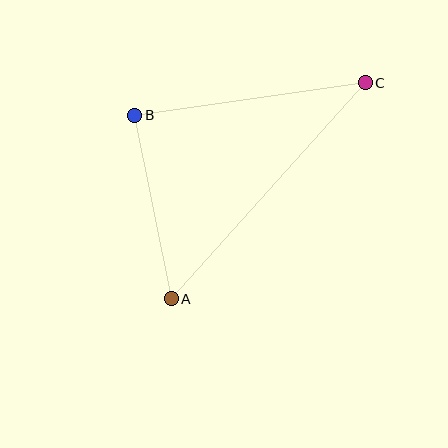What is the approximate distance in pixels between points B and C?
The distance between B and C is approximately 233 pixels.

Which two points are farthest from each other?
Points A and C are farthest from each other.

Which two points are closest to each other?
Points A and B are closest to each other.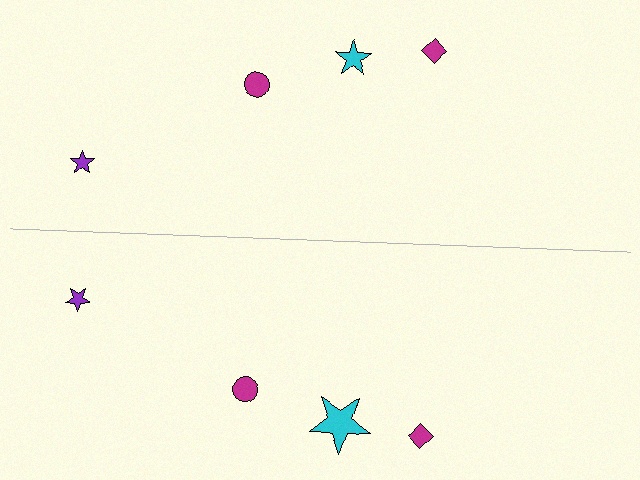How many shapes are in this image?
There are 8 shapes in this image.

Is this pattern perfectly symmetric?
No, the pattern is not perfectly symmetric. The cyan star on the bottom side has a different size than its mirror counterpart.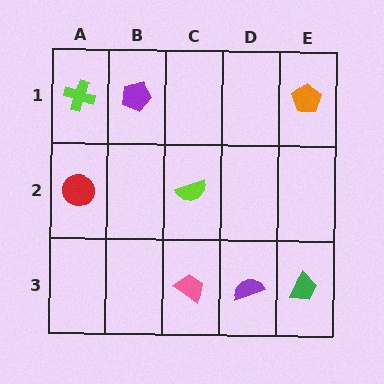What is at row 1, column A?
A lime cross.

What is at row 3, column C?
A pink trapezoid.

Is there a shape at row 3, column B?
No, that cell is empty.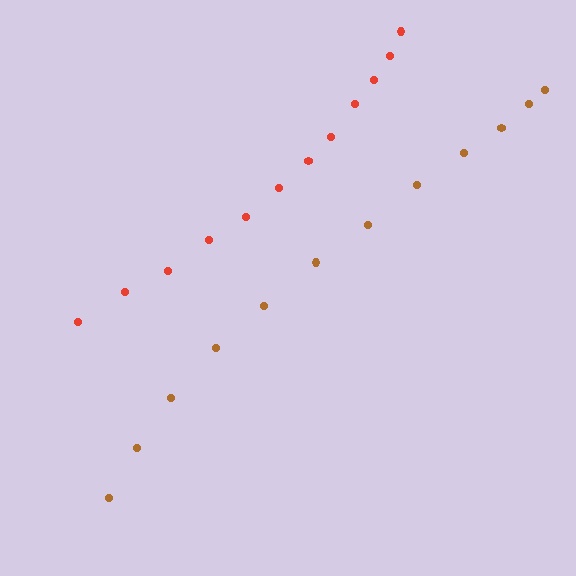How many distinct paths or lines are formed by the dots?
There are 2 distinct paths.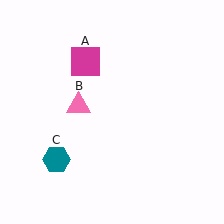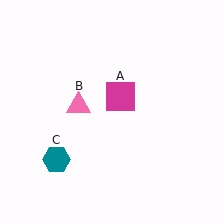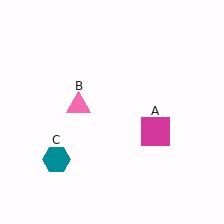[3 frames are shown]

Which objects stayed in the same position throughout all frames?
Pink triangle (object B) and teal hexagon (object C) remained stationary.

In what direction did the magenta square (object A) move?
The magenta square (object A) moved down and to the right.